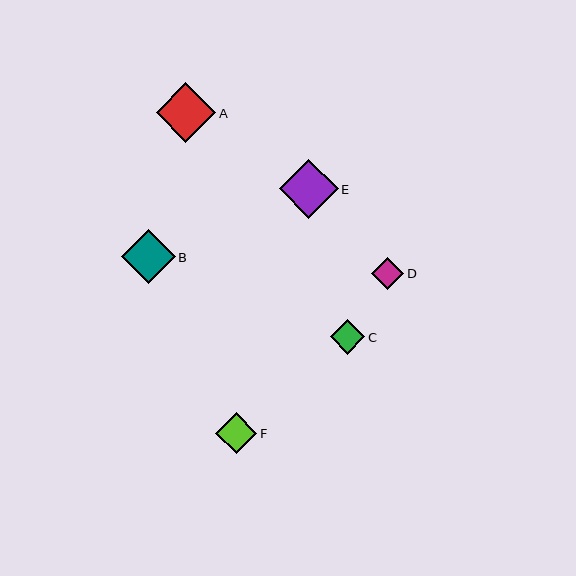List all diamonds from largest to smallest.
From largest to smallest: A, E, B, F, C, D.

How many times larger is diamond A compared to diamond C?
Diamond A is approximately 1.7 times the size of diamond C.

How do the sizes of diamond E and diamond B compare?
Diamond E and diamond B are approximately the same size.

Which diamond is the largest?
Diamond A is the largest with a size of approximately 60 pixels.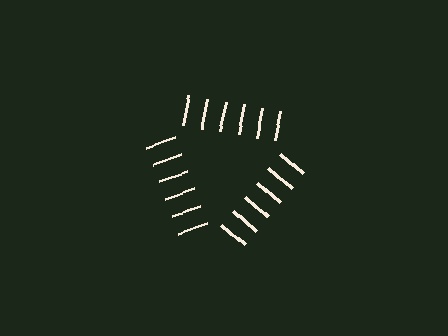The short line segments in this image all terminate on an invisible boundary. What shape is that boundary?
An illusory triangle — the line segments terminate on its edges but no continuous stroke is drawn.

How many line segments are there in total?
18 — 6 along each of the 3 edges.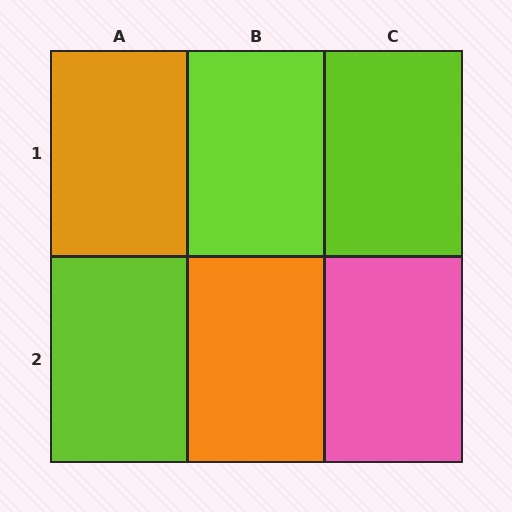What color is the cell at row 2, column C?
Pink.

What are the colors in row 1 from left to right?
Orange, lime, lime.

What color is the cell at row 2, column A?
Lime.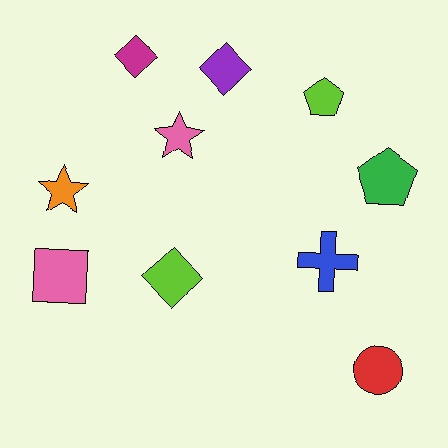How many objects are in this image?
There are 10 objects.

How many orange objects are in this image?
There is 1 orange object.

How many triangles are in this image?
There are no triangles.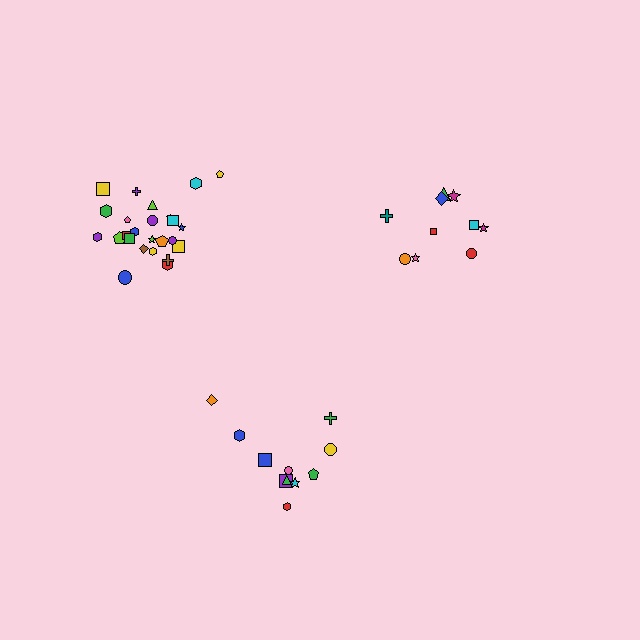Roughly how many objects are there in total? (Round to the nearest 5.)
Roughly 45 objects in total.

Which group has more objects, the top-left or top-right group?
The top-left group.